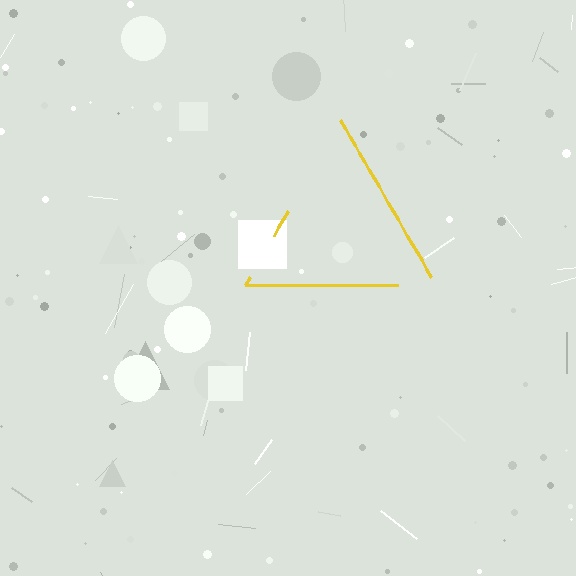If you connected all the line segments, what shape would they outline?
They would outline a triangle.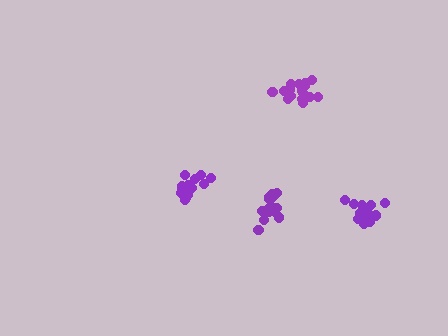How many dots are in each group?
Group 1: 14 dots, Group 2: 15 dots, Group 3: 14 dots, Group 4: 16 dots (59 total).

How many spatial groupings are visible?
There are 4 spatial groupings.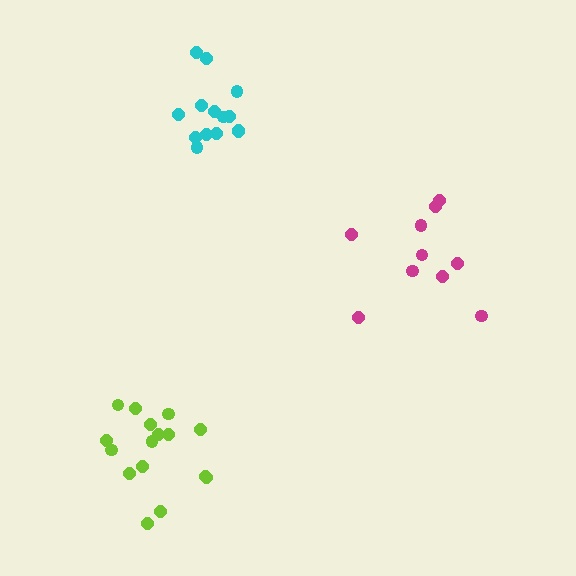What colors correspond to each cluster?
The clusters are colored: magenta, cyan, lime.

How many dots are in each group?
Group 1: 10 dots, Group 2: 14 dots, Group 3: 16 dots (40 total).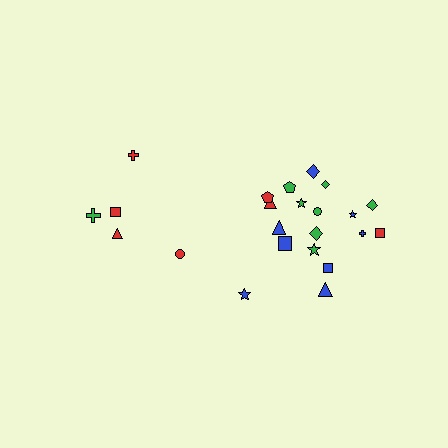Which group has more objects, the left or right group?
The right group.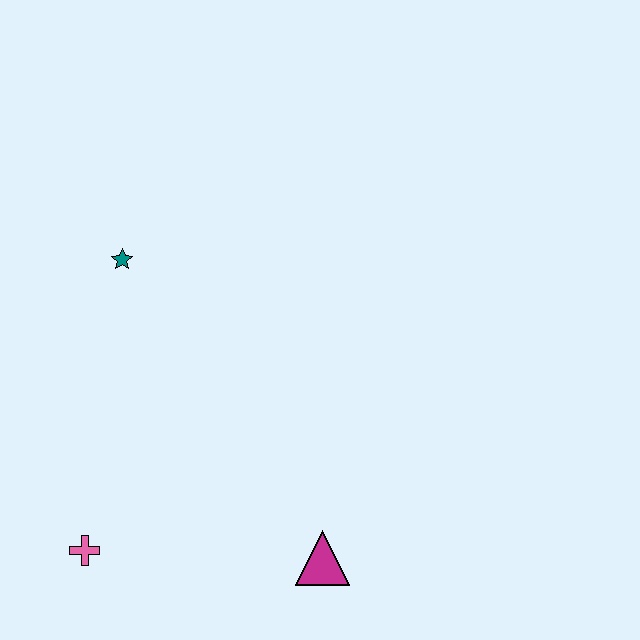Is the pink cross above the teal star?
No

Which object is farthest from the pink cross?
The teal star is farthest from the pink cross.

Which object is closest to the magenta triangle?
The pink cross is closest to the magenta triangle.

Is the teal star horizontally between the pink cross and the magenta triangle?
Yes